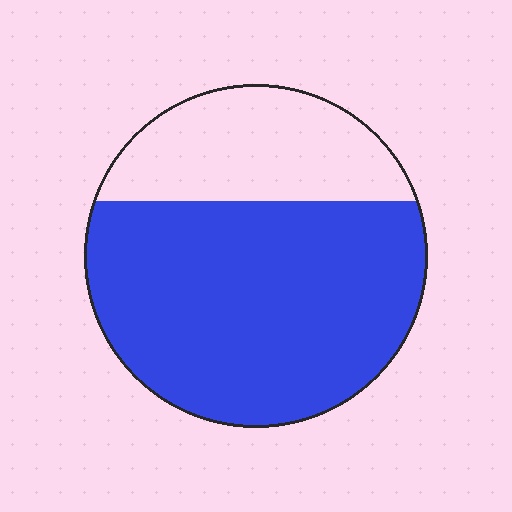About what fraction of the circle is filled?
About two thirds (2/3).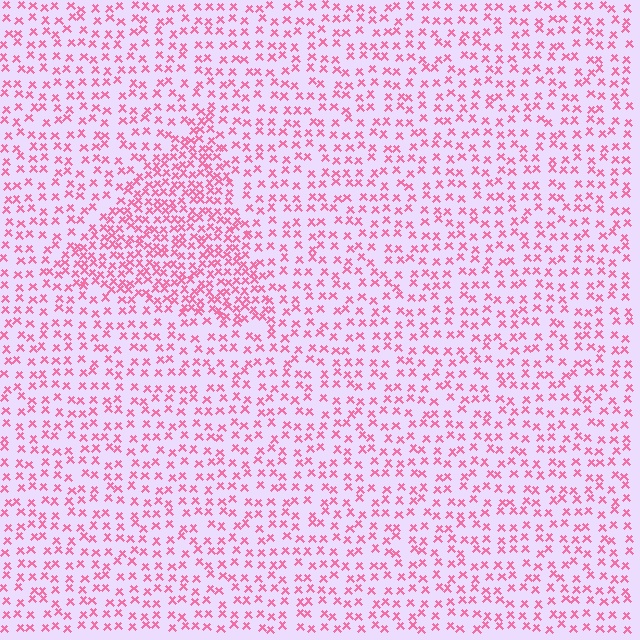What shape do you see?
I see a triangle.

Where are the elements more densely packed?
The elements are more densely packed inside the triangle boundary.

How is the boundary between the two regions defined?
The boundary is defined by a change in element density (approximately 2.0x ratio). All elements are the same color, size, and shape.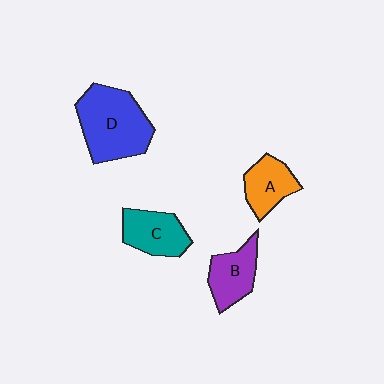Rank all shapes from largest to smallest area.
From largest to smallest: D (blue), C (teal), B (purple), A (orange).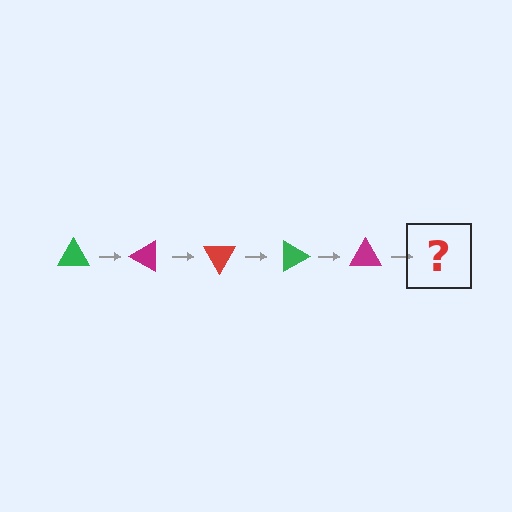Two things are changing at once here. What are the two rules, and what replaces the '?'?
The two rules are that it rotates 30 degrees each step and the color cycles through green, magenta, and red. The '?' should be a red triangle, rotated 150 degrees from the start.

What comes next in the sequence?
The next element should be a red triangle, rotated 150 degrees from the start.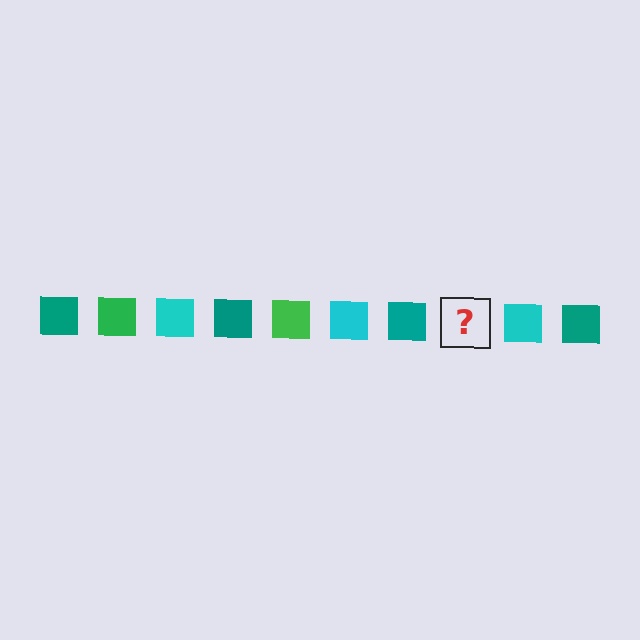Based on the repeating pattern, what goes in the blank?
The blank should be a green square.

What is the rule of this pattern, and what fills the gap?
The rule is that the pattern cycles through teal, green, cyan squares. The gap should be filled with a green square.